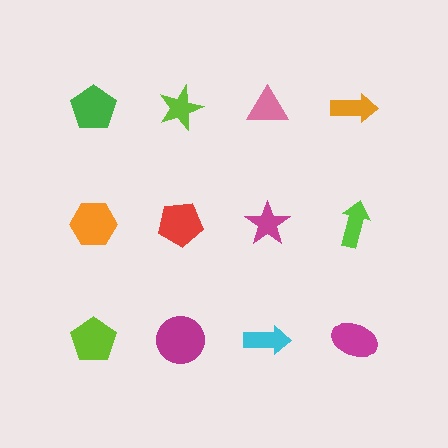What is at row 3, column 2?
A magenta circle.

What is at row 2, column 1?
An orange hexagon.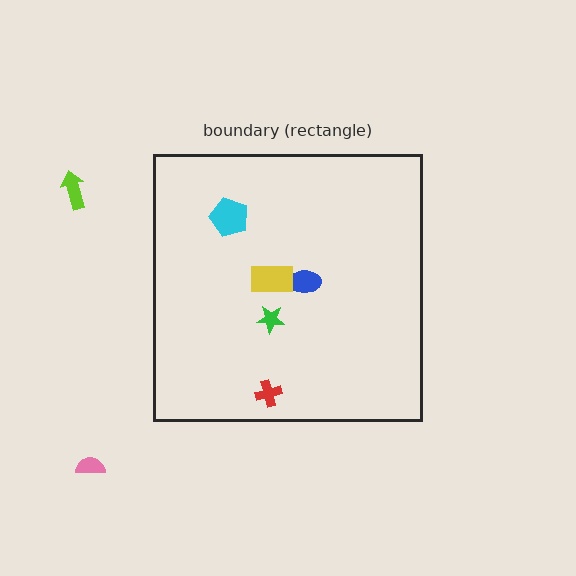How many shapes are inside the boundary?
5 inside, 2 outside.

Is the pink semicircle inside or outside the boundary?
Outside.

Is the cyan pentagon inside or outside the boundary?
Inside.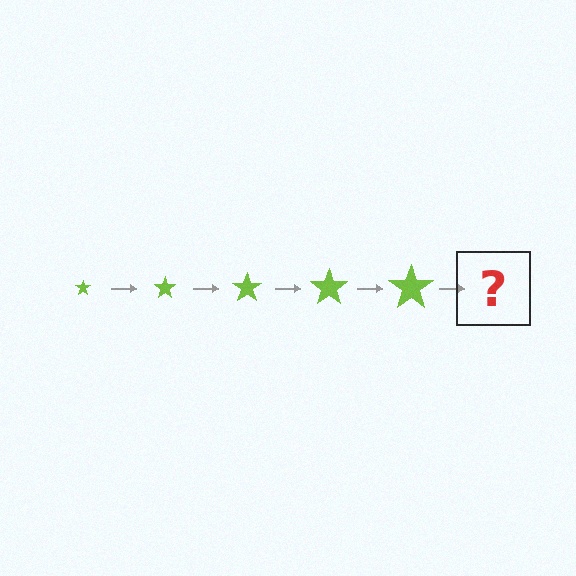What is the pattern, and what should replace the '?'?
The pattern is that the star gets progressively larger each step. The '?' should be a lime star, larger than the previous one.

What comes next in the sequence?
The next element should be a lime star, larger than the previous one.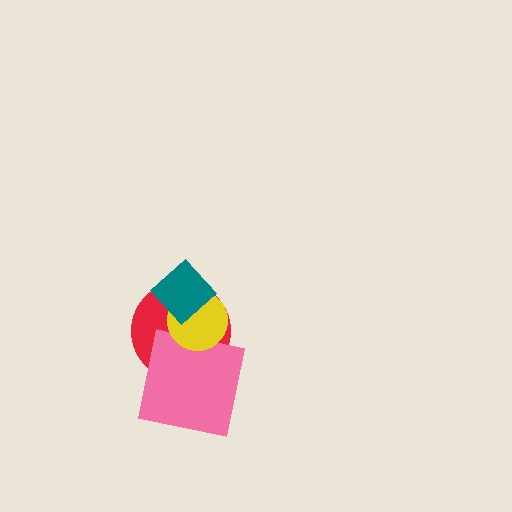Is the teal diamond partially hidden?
No, no other shape covers it.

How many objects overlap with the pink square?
2 objects overlap with the pink square.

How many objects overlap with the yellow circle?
3 objects overlap with the yellow circle.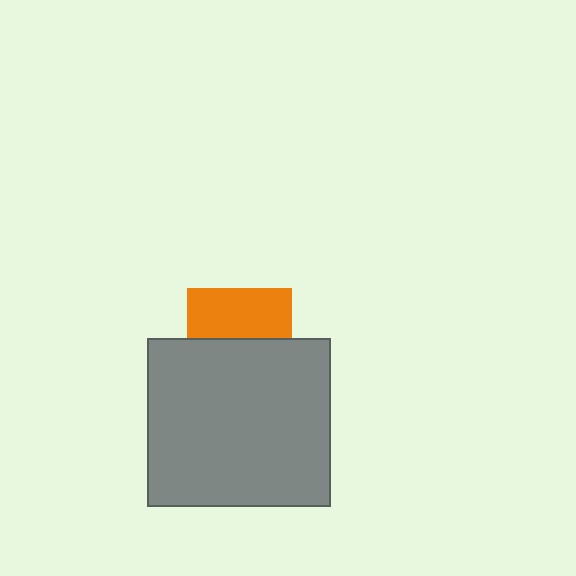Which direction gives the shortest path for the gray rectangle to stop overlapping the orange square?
Moving down gives the shortest separation.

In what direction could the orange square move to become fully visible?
The orange square could move up. That would shift it out from behind the gray rectangle entirely.